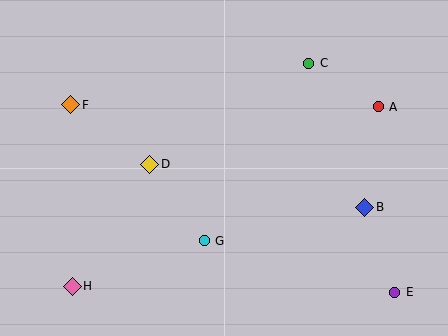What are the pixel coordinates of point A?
Point A is at (378, 107).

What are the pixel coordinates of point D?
Point D is at (150, 164).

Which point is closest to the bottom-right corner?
Point E is closest to the bottom-right corner.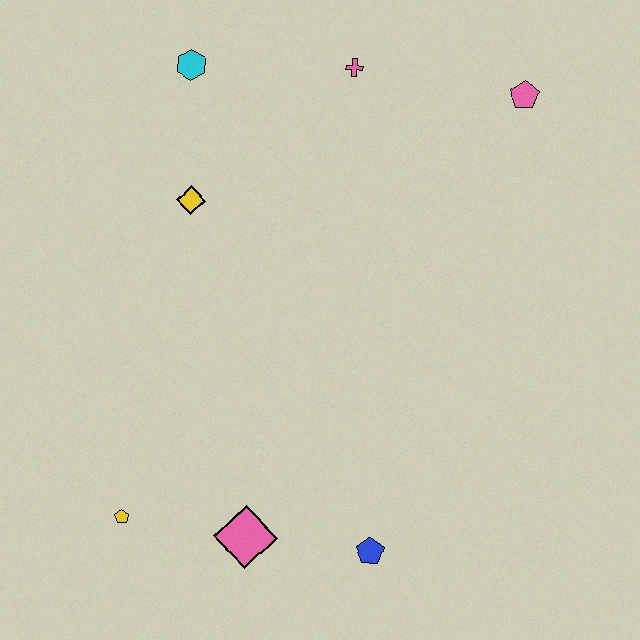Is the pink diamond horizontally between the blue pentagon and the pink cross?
No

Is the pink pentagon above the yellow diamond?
Yes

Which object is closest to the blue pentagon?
The pink diamond is closest to the blue pentagon.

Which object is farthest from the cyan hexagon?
The blue pentagon is farthest from the cyan hexagon.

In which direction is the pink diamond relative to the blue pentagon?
The pink diamond is to the left of the blue pentagon.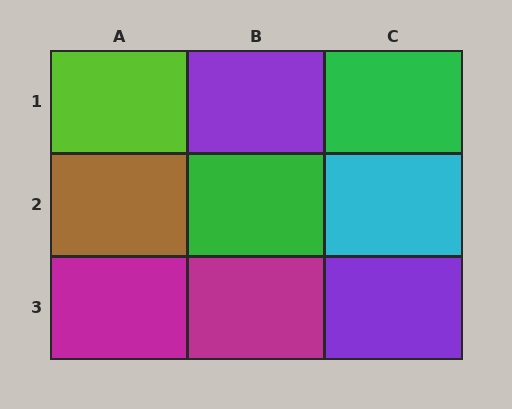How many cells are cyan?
1 cell is cyan.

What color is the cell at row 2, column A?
Brown.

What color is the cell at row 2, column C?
Cyan.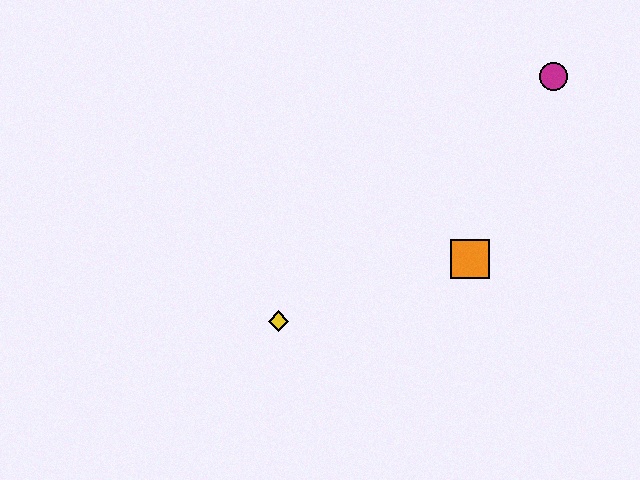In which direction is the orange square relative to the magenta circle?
The orange square is below the magenta circle.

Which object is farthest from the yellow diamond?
The magenta circle is farthest from the yellow diamond.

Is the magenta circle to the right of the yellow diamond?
Yes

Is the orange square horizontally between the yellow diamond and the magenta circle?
Yes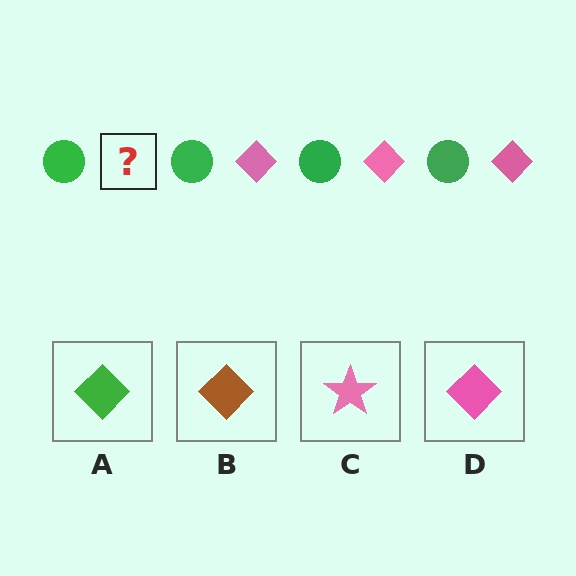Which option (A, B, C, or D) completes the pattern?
D.